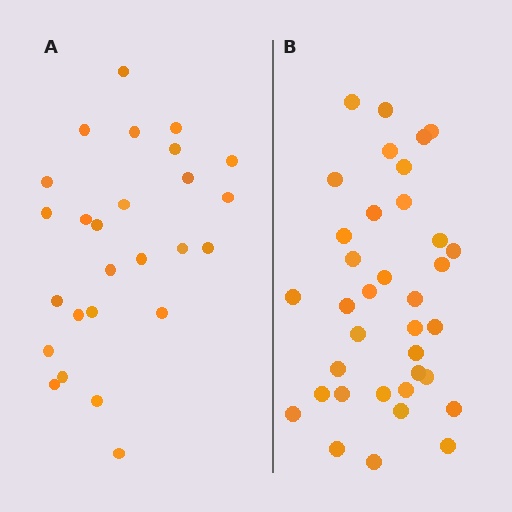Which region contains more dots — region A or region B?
Region B (the right region) has more dots.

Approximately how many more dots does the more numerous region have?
Region B has roughly 10 or so more dots than region A.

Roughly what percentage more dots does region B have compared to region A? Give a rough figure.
About 40% more.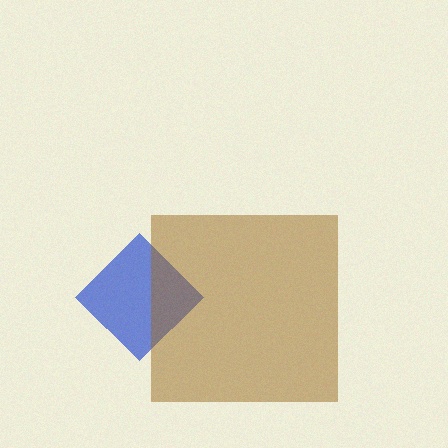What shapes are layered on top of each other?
The layered shapes are: a blue diamond, a brown square.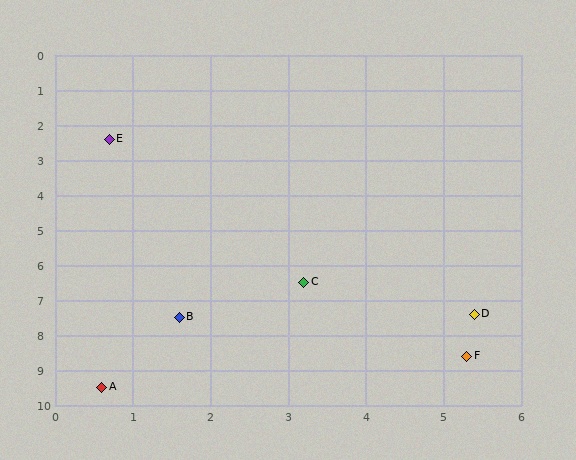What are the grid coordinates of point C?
Point C is at approximately (3.2, 6.5).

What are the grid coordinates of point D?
Point D is at approximately (5.4, 7.4).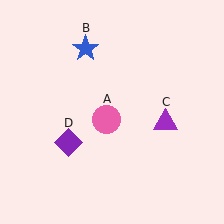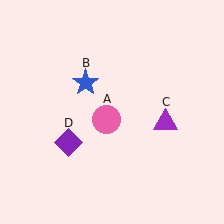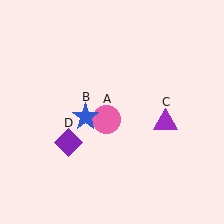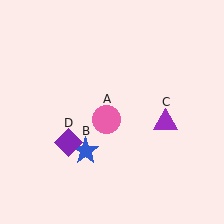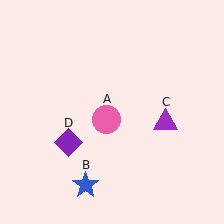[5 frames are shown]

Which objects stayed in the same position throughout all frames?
Pink circle (object A) and purple triangle (object C) and purple diamond (object D) remained stationary.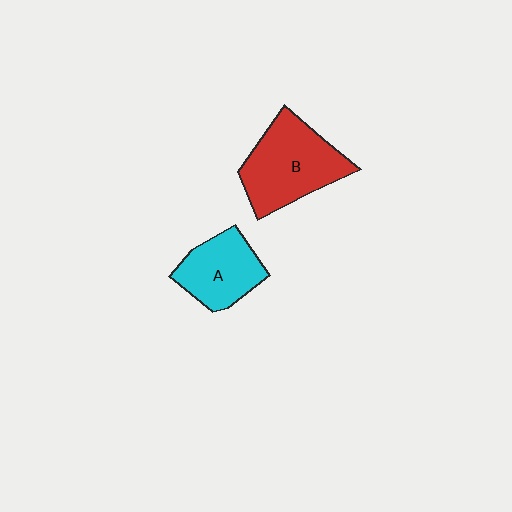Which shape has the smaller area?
Shape A (cyan).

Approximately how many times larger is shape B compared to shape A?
Approximately 1.4 times.